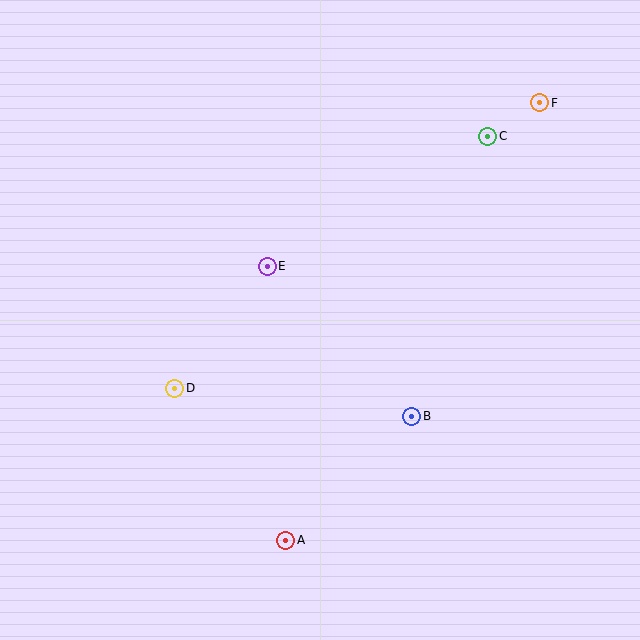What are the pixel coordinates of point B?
Point B is at (412, 416).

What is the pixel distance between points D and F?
The distance between D and F is 464 pixels.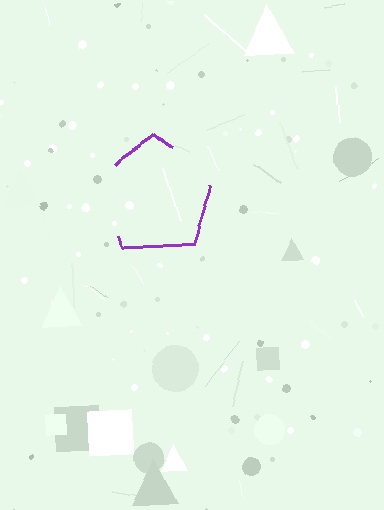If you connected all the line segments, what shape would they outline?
They would outline a pentagon.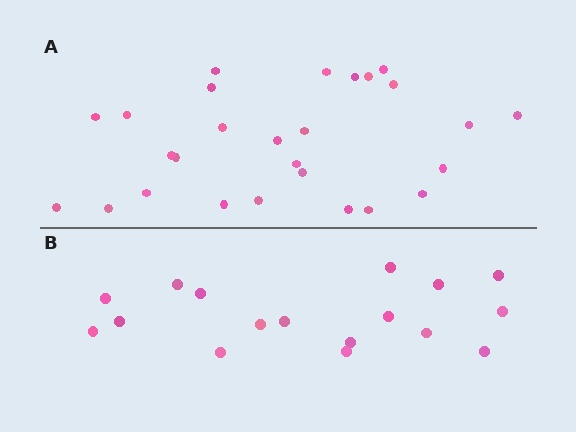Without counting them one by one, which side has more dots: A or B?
Region A (the top region) has more dots.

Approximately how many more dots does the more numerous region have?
Region A has roughly 10 or so more dots than region B.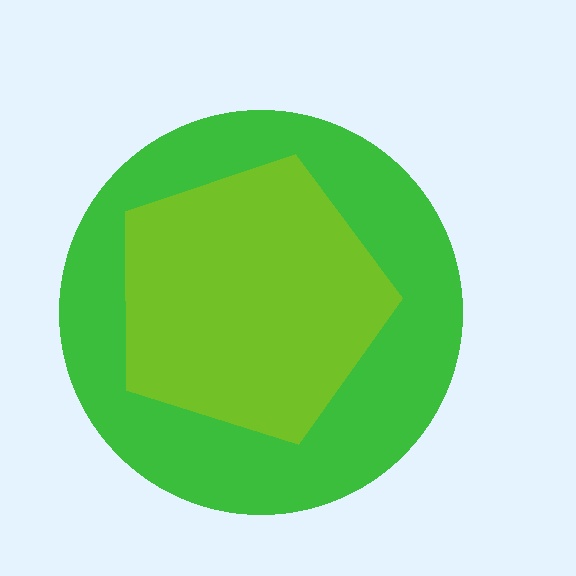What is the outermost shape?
The green circle.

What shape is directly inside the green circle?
The lime pentagon.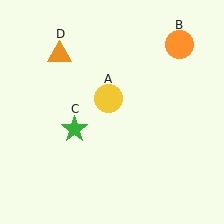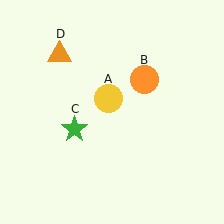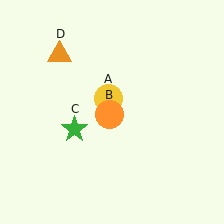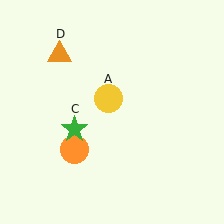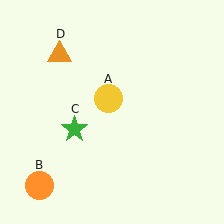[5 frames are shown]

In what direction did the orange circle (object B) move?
The orange circle (object B) moved down and to the left.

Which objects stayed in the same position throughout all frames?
Yellow circle (object A) and green star (object C) and orange triangle (object D) remained stationary.